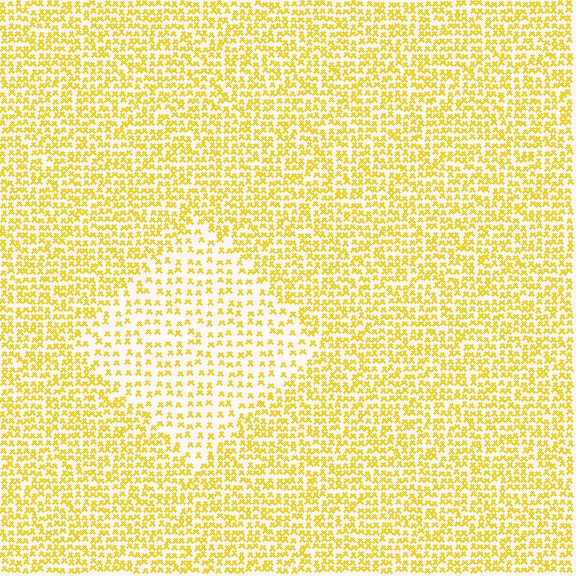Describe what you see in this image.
The image contains small yellow elements arranged at two different densities. A diamond-shaped region is visible where the elements are less densely packed than the surrounding area.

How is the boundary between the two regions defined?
The boundary is defined by a change in element density (approximately 1.9x ratio). All elements are the same color, size, and shape.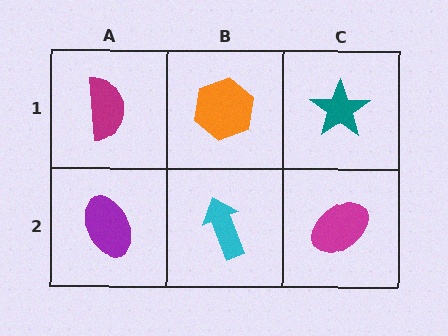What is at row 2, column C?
A magenta ellipse.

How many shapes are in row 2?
3 shapes.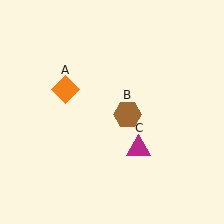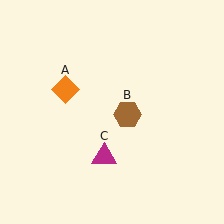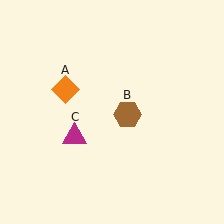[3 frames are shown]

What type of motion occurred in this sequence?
The magenta triangle (object C) rotated clockwise around the center of the scene.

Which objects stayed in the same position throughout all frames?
Orange diamond (object A) and brown hexagon (object B) remained stationary.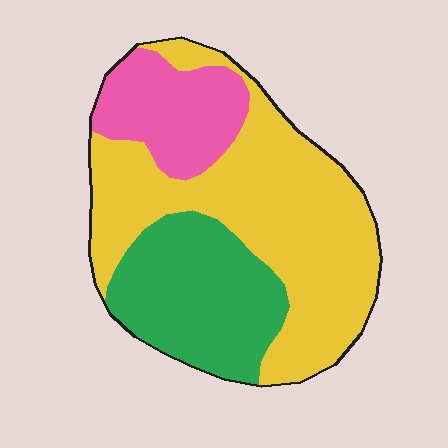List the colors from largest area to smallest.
From largest to smallest: yellow, green, pink.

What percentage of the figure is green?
Green covers 28% of the figure.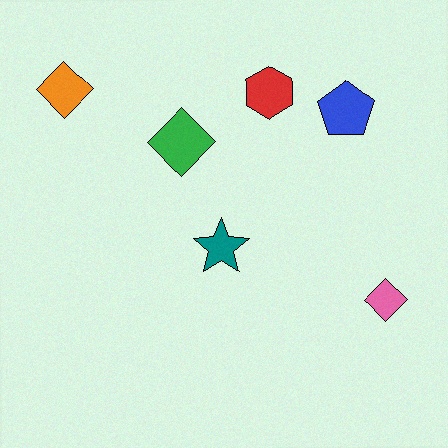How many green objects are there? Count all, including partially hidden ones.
There is 1 green object.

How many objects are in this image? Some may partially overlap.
There are 6 objects.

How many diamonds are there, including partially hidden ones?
There are 3 diamonds.